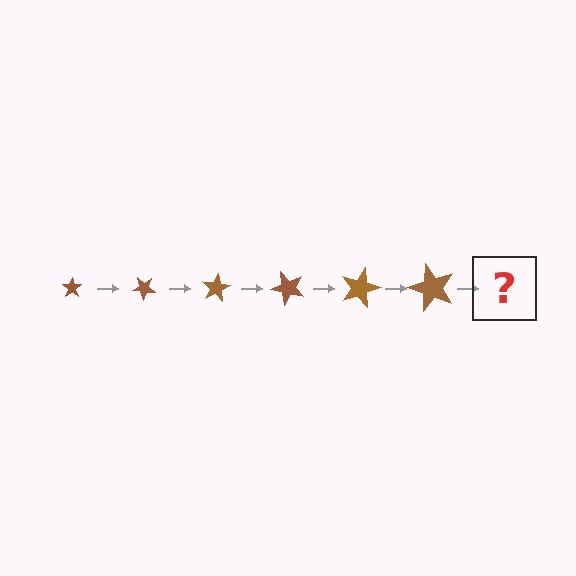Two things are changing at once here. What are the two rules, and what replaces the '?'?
The two rules are that the star grows larger each step and it rotates 40 degrees each step. The '?' should be a star, larger than the previous one and rotated 240 degrees from the start.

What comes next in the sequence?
The next element should be a star, larger than the previous one and rotated 240 degrees from the start.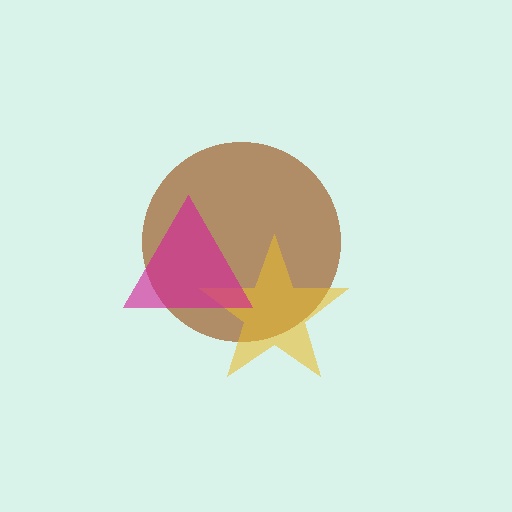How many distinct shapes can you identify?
There are 3 distinct shapes: a brown circle, a yellow star, a magenta triangle.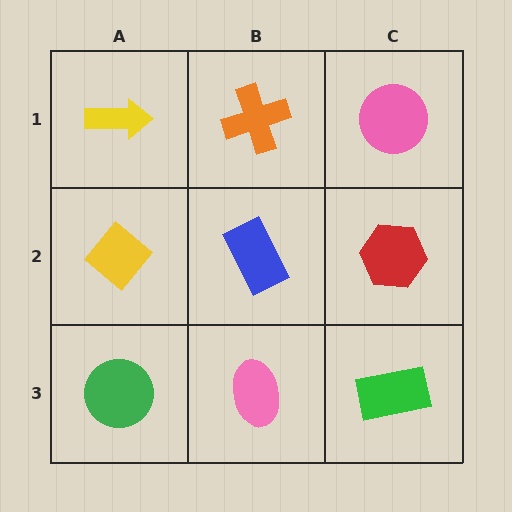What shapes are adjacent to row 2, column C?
A pink circle (row 1, column C), a green rectangle (row 3, column C), a blue rectangle (row 2, column B).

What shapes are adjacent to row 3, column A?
A yellow diamond (row 2, column A), a pink ellipse (row 3, column B).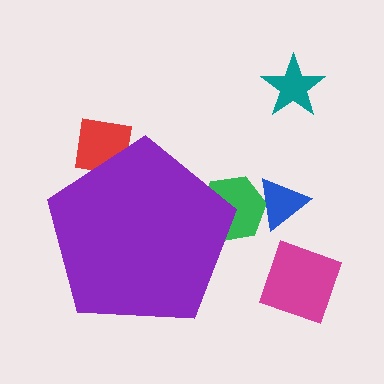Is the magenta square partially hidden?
No, the magenta square is fully visible.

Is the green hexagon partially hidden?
Yes, the green hexagon is partially hidden behind the purple pentagon.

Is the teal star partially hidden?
No, the teal star is fully visible.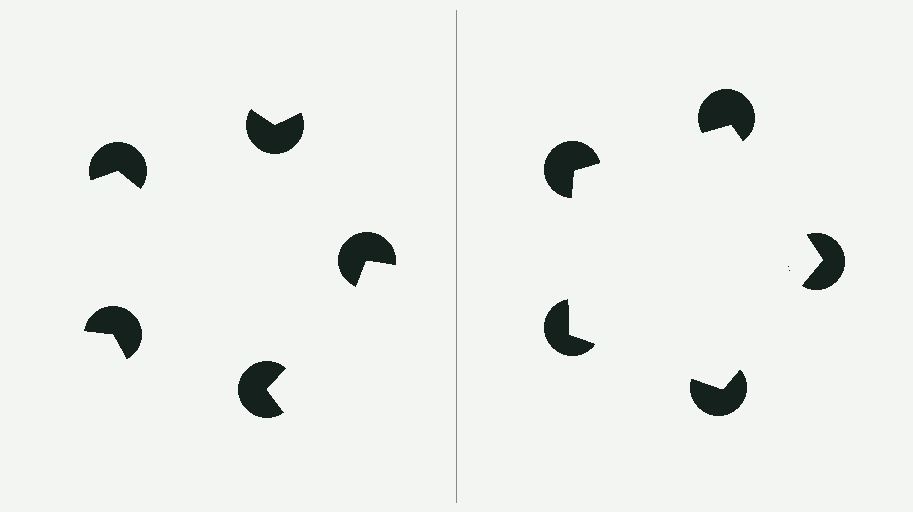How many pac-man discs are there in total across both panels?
10 — 5 on each side.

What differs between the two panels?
The pac-man discs are positioned identically on both sides; only the wedge orientations differ. On the right they align to a pentagon; on the left they are misaligned.